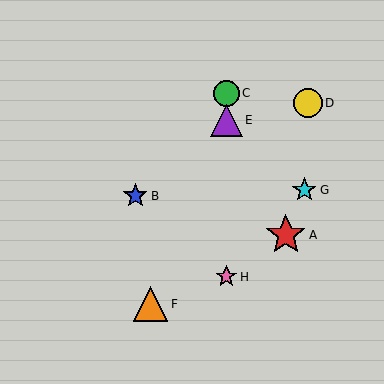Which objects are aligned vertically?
Objects C, E, H are aligned vertically.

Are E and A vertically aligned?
No, E is at x≈226 and A is at x≈286.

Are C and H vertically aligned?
Yes, both are at x≈226.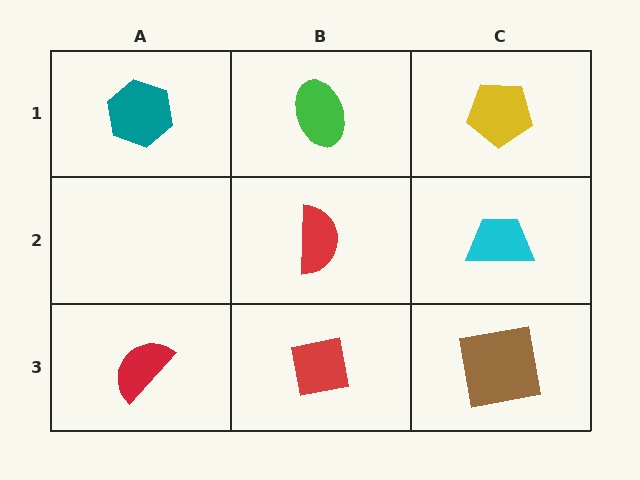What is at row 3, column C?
A brown square.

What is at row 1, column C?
A yellow pentagon.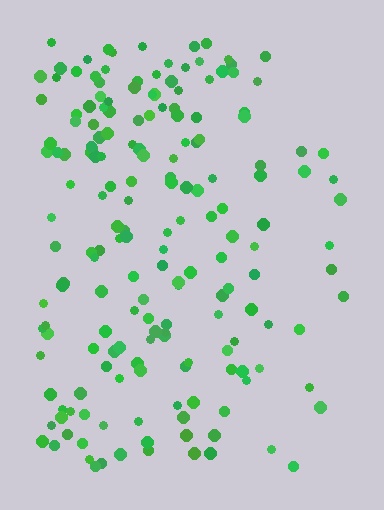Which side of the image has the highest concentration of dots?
The left.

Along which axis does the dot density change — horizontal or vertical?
Horizontal.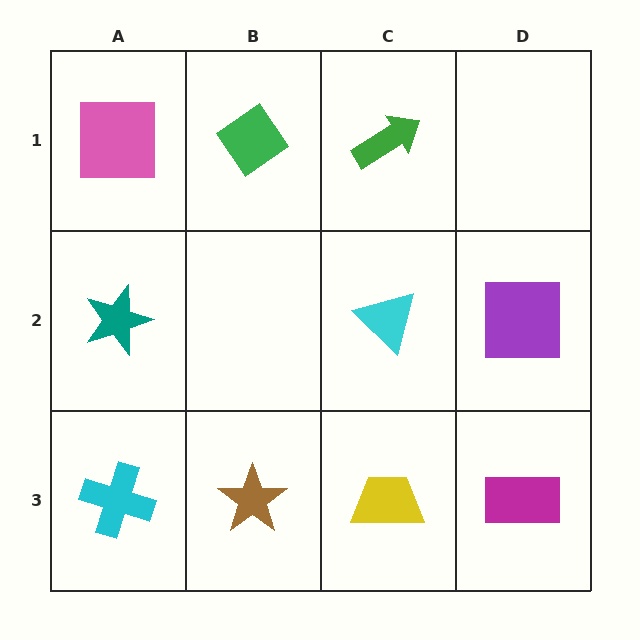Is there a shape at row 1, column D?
No, that cell is empty.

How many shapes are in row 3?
4 shapes.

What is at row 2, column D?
A purple square.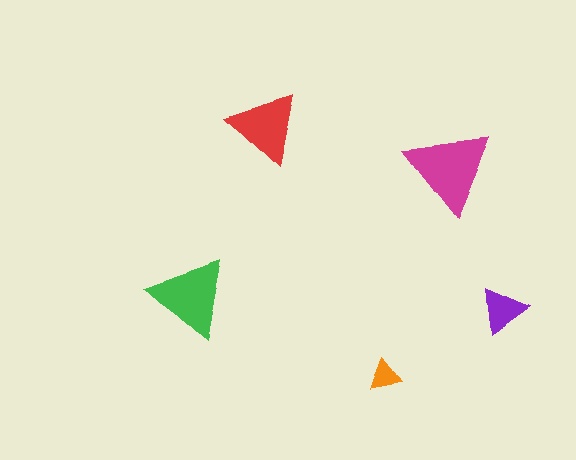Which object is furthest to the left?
The green triangle is leftmost.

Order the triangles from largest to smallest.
the magenta one, the green one, the red one, the purple one, the orange one.